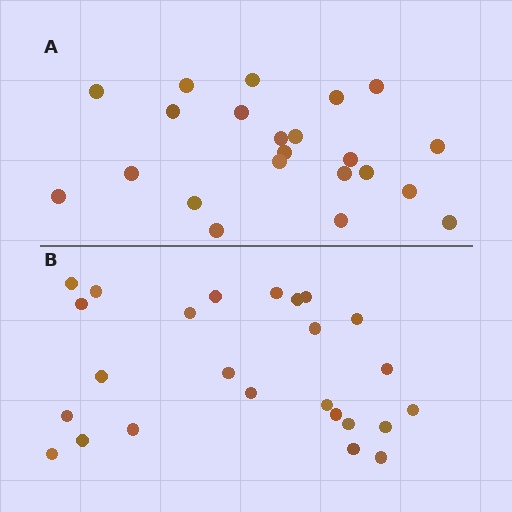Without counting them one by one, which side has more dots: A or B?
Region B (the bottom region) has more dots.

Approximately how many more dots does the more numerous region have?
Region B has just a few more — roughly 2 or 3 more dots than region A.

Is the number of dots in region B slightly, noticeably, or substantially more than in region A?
Region B has only slightly more — the two regions are fairly close. The ratio is roughly 1.1 to 1.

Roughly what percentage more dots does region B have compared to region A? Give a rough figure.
About 15% more.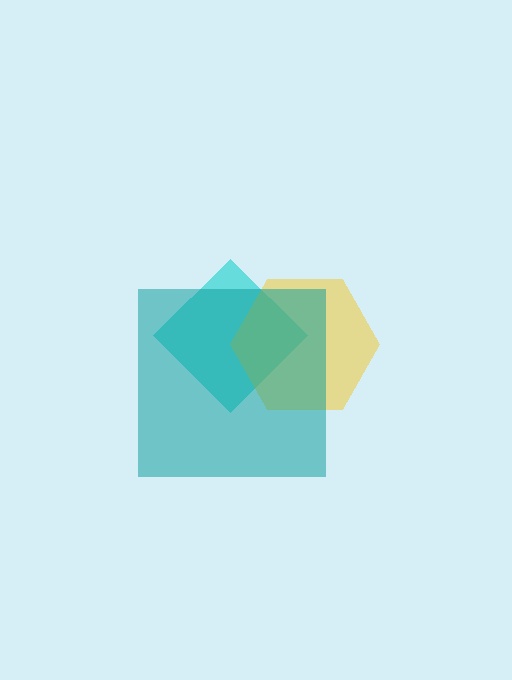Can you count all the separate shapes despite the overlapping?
Yes, there are 3 separate shapes.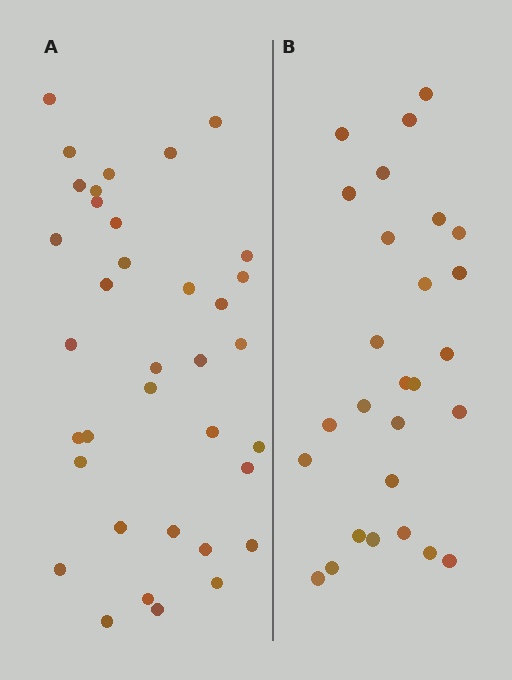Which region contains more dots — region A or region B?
Region A (the left region) has more dots.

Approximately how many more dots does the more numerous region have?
Region A has roughly 8 or so more dots than region B.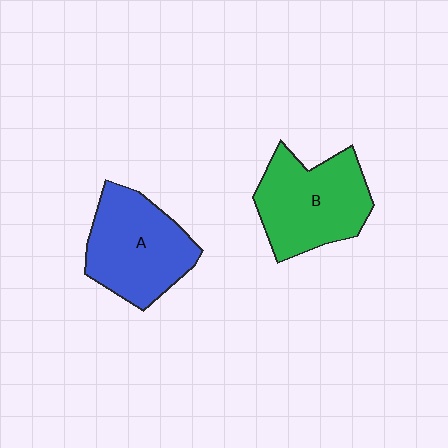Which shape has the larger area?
Shape B (green).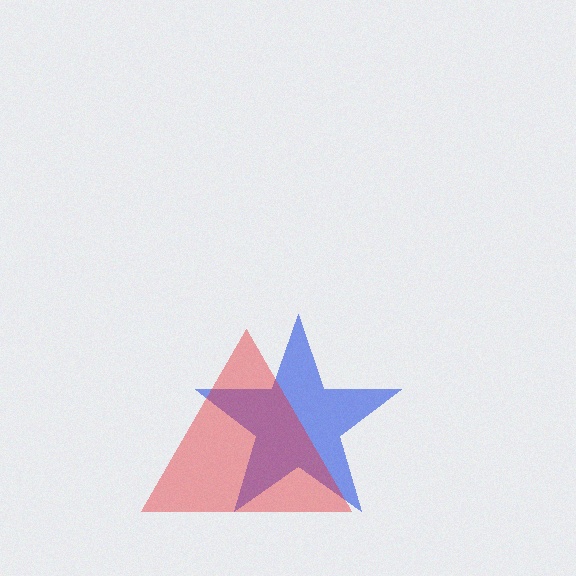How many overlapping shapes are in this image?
There are 2 overlapping shapes in the image.